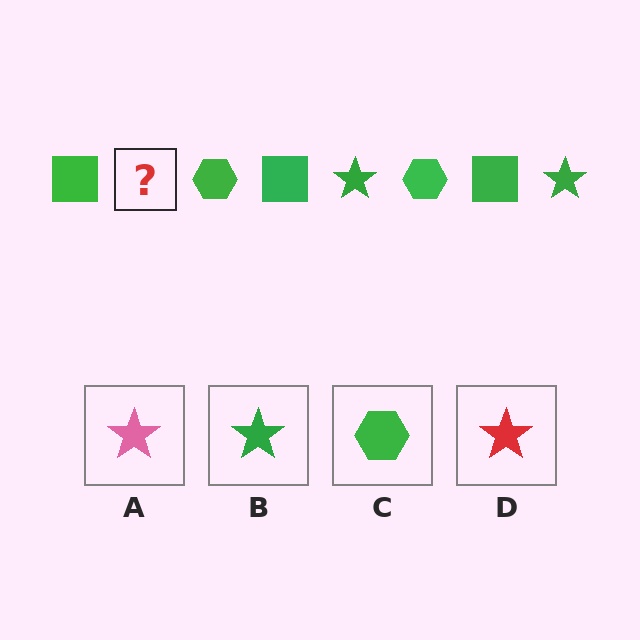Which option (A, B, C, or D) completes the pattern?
B.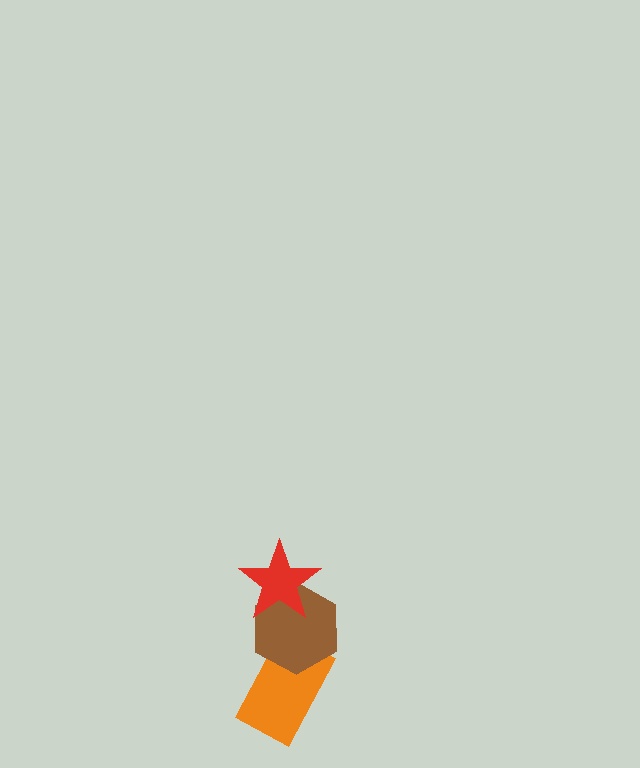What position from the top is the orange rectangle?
The orange rectangle is 3rd from the top.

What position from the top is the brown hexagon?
The brown hexagon is 2nd from the top.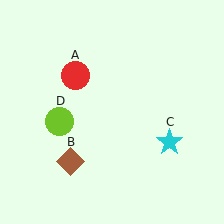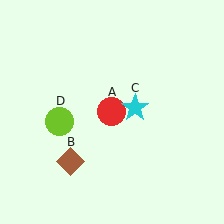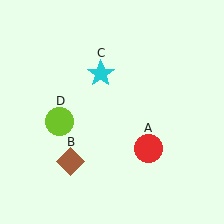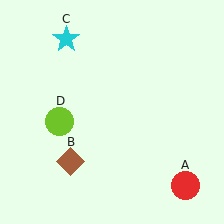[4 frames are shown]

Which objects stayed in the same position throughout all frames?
Brown diamond (object B) and lime circle (object D) remained stationary.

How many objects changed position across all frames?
2 objects changed position: red circle (object A), cyan star (object C).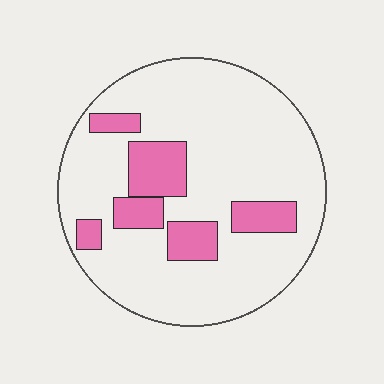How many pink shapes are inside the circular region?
6.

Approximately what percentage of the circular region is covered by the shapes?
Approximately 20%.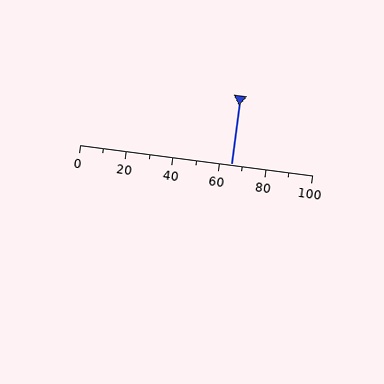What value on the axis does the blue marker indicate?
The marker indicates approximately 65.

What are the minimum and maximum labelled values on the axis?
The axis runs from 0 to 100.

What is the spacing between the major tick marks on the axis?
The major ticks are spaced 20 apart.